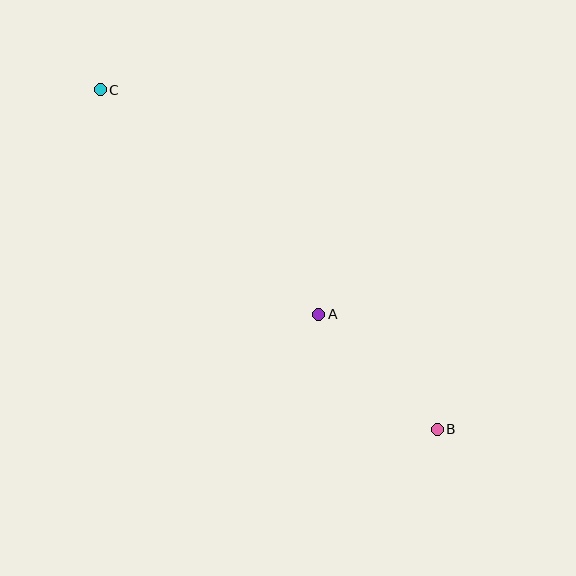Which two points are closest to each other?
Points A and B are closest to each other.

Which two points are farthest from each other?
Points B and C are farthest from each other.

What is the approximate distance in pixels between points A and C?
The distance between A and C is approximately 313 pixels.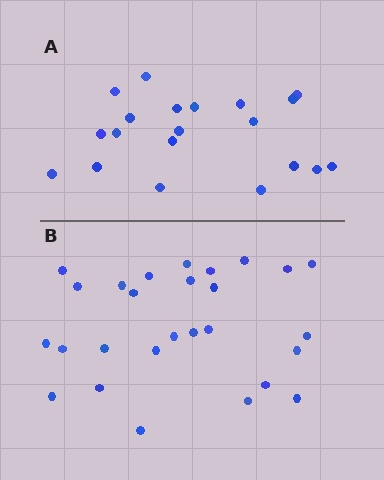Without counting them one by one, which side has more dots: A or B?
Region B (the bottom region) has more dots.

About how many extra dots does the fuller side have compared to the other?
Region B has roughly 8 or so more dots than region A.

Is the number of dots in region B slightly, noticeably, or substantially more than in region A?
Region B has noticeably more, but not dramatically so. The ratio is roughly 1.4 to 1.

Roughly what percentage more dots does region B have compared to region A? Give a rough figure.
About 35% more.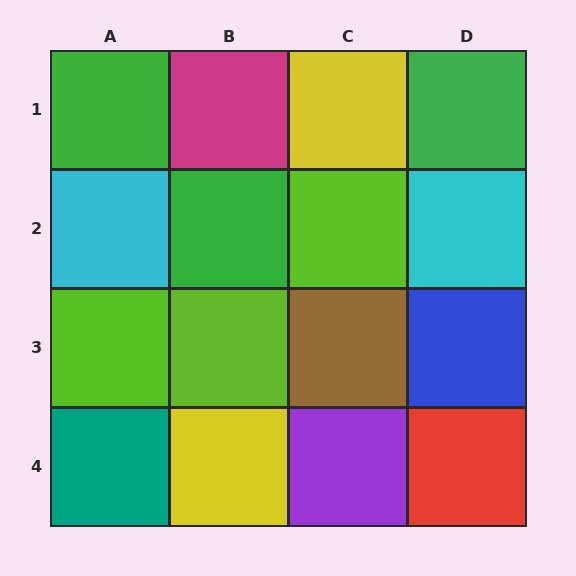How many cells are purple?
1 cell is purple.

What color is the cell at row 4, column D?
Red.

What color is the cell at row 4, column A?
Teal.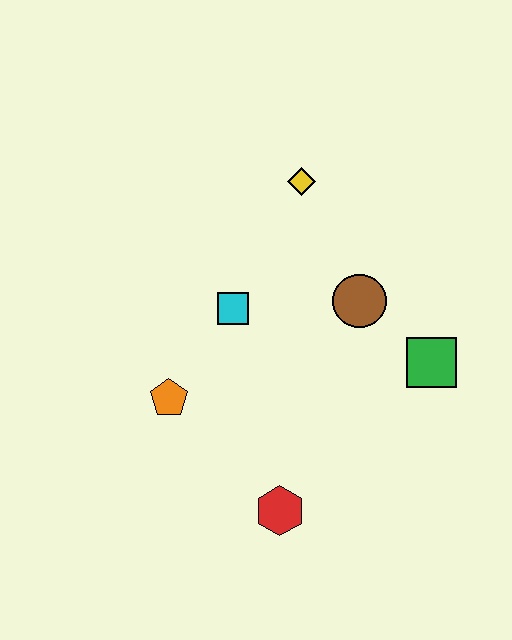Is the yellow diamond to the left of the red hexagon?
No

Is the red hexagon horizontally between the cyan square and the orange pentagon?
No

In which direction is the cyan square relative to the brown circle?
The cyan square is to the left of the brown circle.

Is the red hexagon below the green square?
Yes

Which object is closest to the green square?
The brown circle is closest to the green square.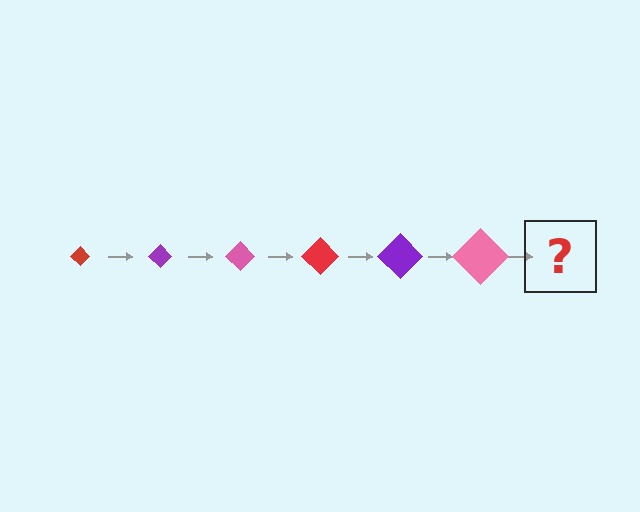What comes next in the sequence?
The next element should be a red diamond, larger than the previous one.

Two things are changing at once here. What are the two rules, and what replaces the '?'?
The two rules are that the diamond grows larger each step and the color cycles through red, purple, and pink. The '?' should be a red diamond, larger than the previous one.